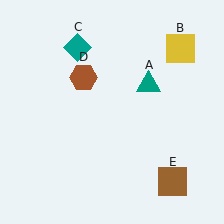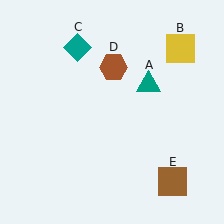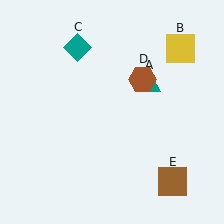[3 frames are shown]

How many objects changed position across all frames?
1 object changed position: brown hexagon (object D).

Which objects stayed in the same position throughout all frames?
Teal triangle (object A) and yellow square (object B) and teal diamond (object C) and brown square (object E) remained stationary.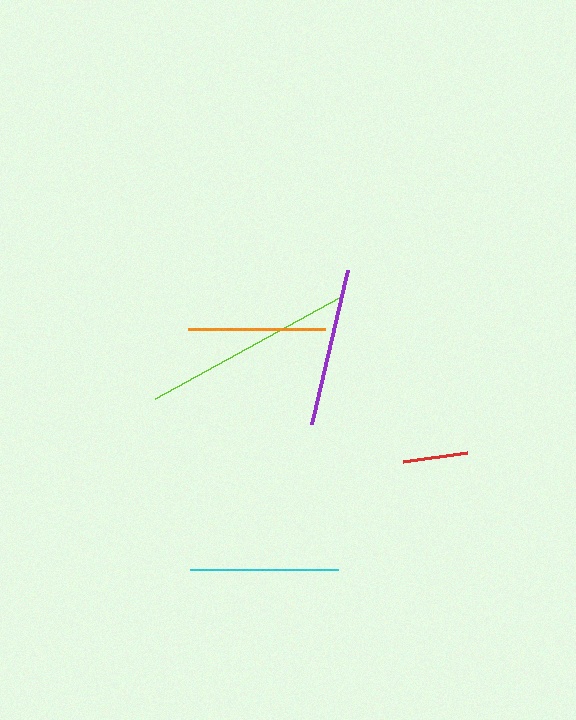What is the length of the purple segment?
The purple segment is approximately 158 pixels long.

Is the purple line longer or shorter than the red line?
The purple line is longer than the red line.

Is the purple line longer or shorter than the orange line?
The purple line is longer than the orange line.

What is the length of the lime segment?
The lime segment is approximately 209 pixels long.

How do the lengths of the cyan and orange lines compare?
The cyan and orange lines are approximately the same length.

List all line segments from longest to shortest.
From longest to shortest: lime, purple, cyan, orange, red.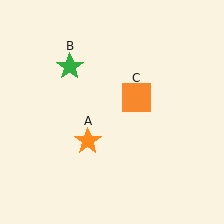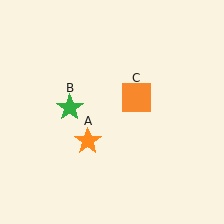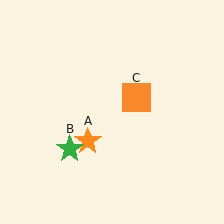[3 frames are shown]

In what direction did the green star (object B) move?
The green star (object B) moved down.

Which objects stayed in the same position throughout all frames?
Orange star (object A) and orange square (object C) remained stationary.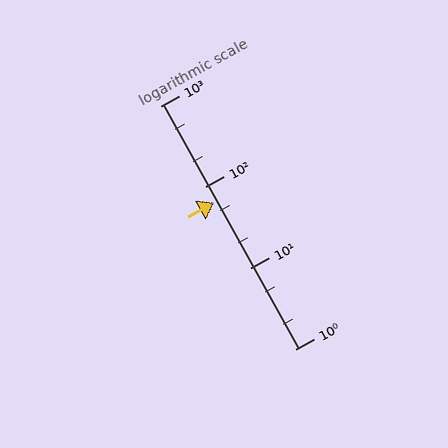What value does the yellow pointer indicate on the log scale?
The pointer indicates approximately 65.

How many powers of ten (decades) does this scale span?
The scale spans 3 decades, from 1 to 1000.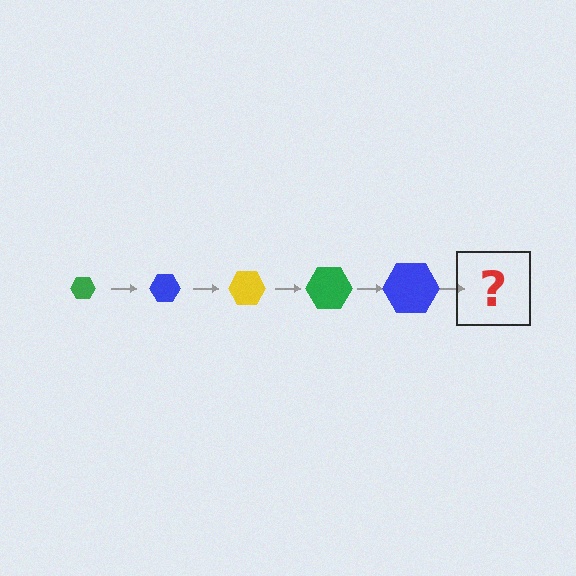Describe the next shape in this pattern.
It should be a yellow hexagon, larger than the previous one.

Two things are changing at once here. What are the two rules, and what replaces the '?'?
The two rules are that the hexagon grows larger each step and the color cycles through green, blue, and yellow. The '?' should be a yellow hexagon, larger than the previous one.